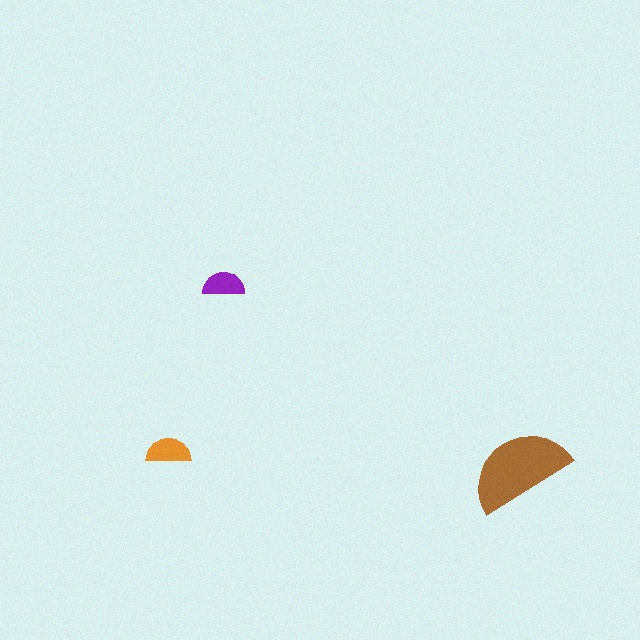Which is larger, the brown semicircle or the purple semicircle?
The brown one.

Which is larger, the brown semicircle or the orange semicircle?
The brown one.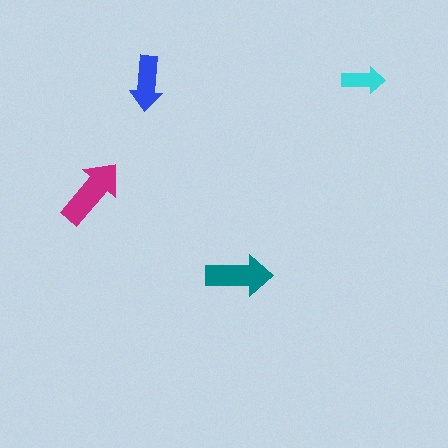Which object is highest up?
The cyan arrow is topmost.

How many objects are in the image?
There are 4 objects in the image.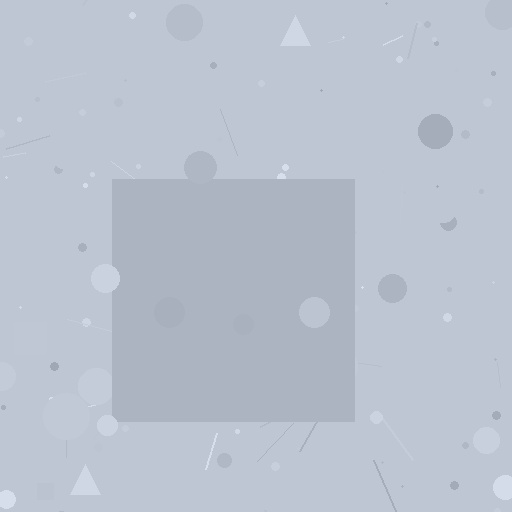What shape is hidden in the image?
A square is hidden in the image.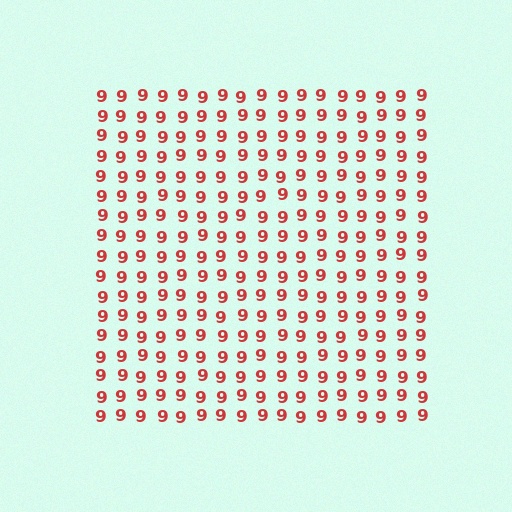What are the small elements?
The small elements are digit 9's.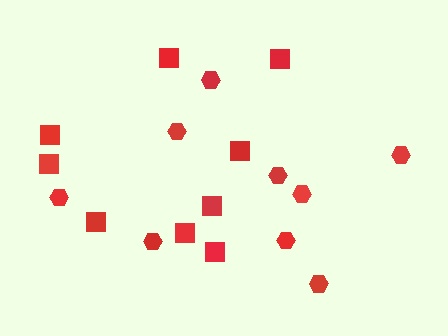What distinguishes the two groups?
There are 2 groups: one group of squares (9) and one group of hexagons (9).